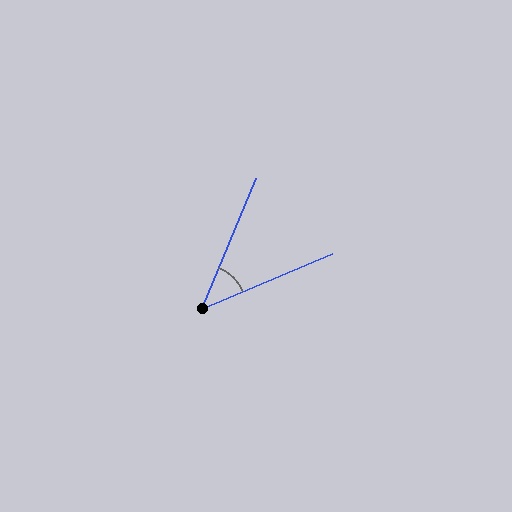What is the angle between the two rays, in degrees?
Approximately 45 degrees.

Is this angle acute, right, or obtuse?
It is acute.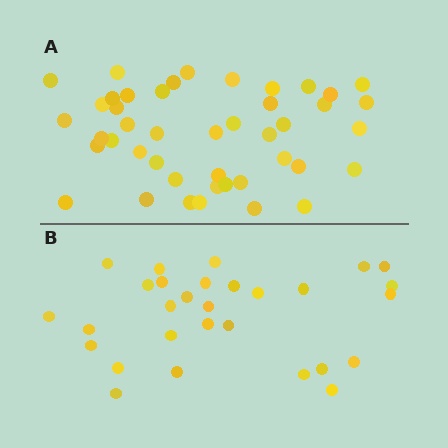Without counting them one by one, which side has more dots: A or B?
Region A (the top region) has more dots.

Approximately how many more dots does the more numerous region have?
Region A has approximately 15 more dots than region B.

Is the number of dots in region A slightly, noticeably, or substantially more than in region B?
Region A has substantially more. The ratio is roughly 1.5 to 1.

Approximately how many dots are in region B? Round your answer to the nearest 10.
About 30 dots. (The exact count is 29, which rounds to 30.)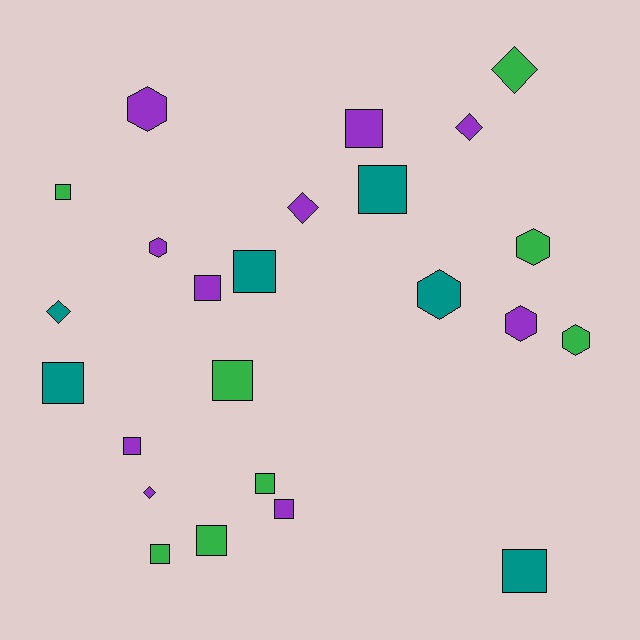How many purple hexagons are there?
There are 3 purple hexagons.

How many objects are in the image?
There are 24 objects.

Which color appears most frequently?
Purple, with 10 objects.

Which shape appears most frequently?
Square, with 13 objects.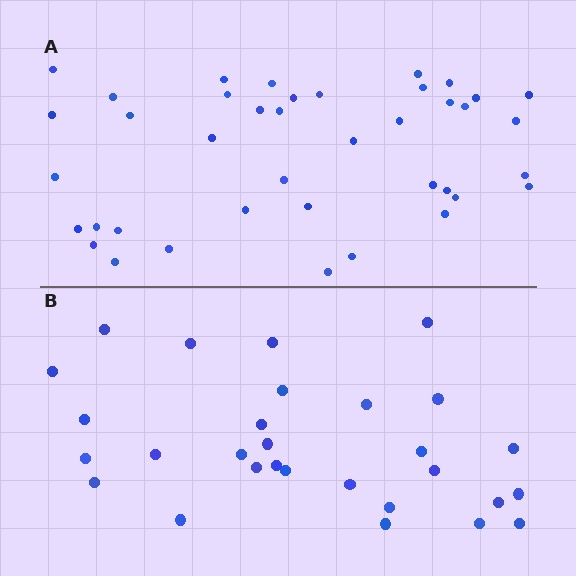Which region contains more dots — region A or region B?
Region A (the top region) has more dots.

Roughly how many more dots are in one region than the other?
Region A has roughly 12 or so more dots than region B.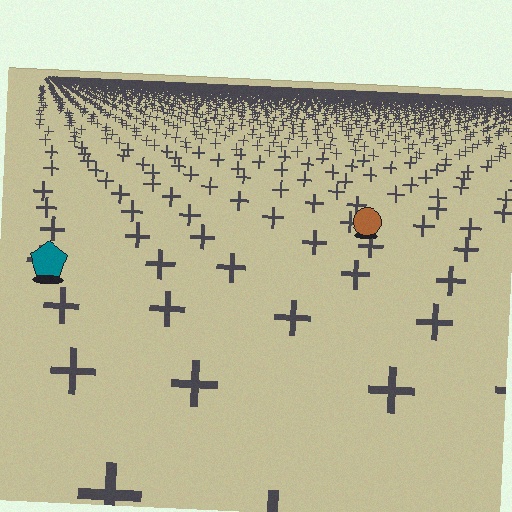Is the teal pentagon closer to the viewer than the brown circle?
Yes. The teal pentagon is closer — you can tell from the texture gradient: the ground texture is coarser near it.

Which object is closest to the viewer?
The teal pentagon is closest. The texture marks near it are larger and more spread out.